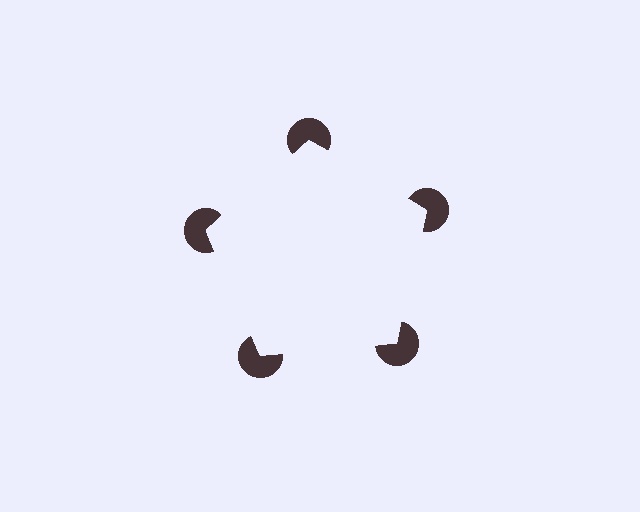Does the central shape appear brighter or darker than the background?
It typically appears slightly brighter than the background, even though no actual brightness change is drawn.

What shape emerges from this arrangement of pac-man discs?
An illusory pentagon — its edges are inferred from the aligned wedge cuts in the pac-man discs, not physically drawn.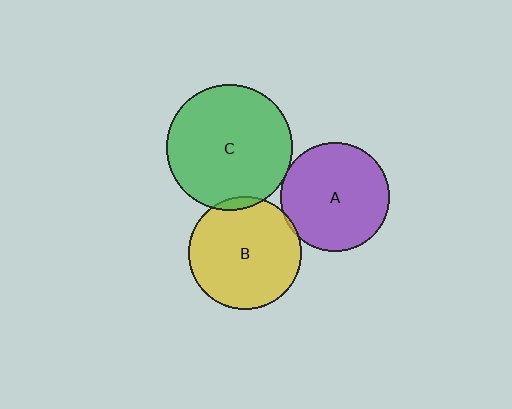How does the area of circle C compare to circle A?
Approximately 1.3 times.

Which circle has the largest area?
Circle C (green).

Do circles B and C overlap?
Yes.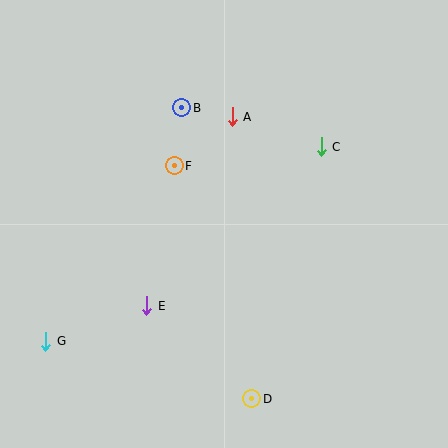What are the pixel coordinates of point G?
Point G is at (46, 341).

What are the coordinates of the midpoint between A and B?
The midpoint between A and B is at (207, 112).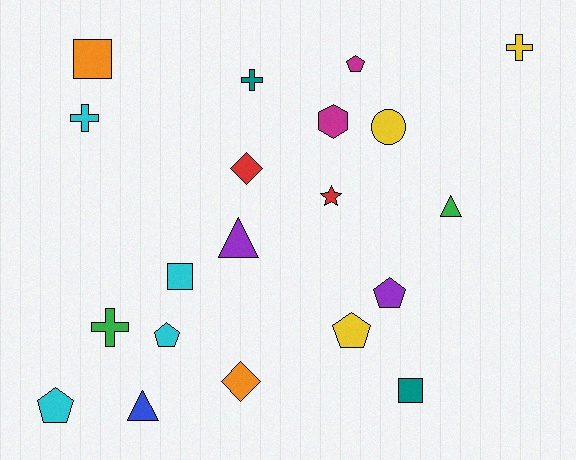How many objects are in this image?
There are 20 objects.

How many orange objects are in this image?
There are 2 orange objects.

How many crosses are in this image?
There are 4 crosses.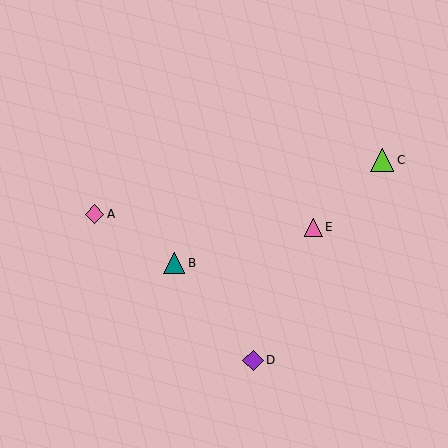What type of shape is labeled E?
Shape E is a pink triangle.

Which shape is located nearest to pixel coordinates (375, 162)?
The lime triangle (labeled C) at (382, 160) is nearest to that location.